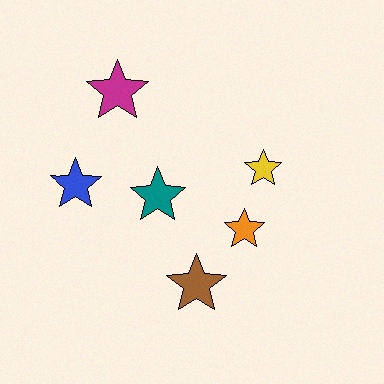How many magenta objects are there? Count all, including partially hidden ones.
There is 1 magenta object.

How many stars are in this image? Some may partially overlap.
There are 6 stars.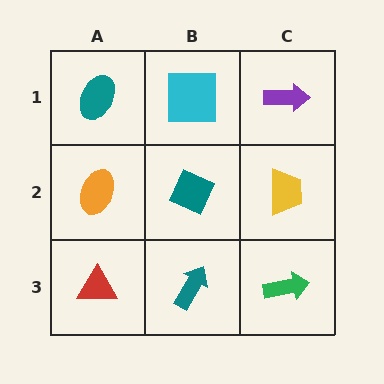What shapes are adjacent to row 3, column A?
An orange ellipse (row 2, column A), a teal arrow (row 3, column B).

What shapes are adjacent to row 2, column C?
A purple arrow (row 1, column C), a green arrow (row 3, column C), a teal diamond (row 2, column B).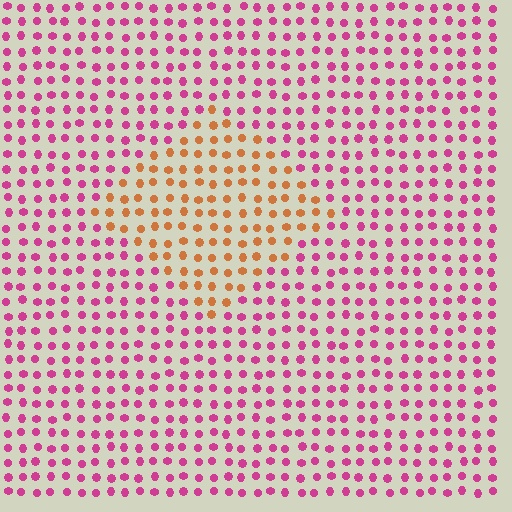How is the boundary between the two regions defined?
The boundary is defined purely by a slight shift in hue (about 59 degrees). Spacing, size, and orientation are identical on both sides.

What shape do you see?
I see a diamond.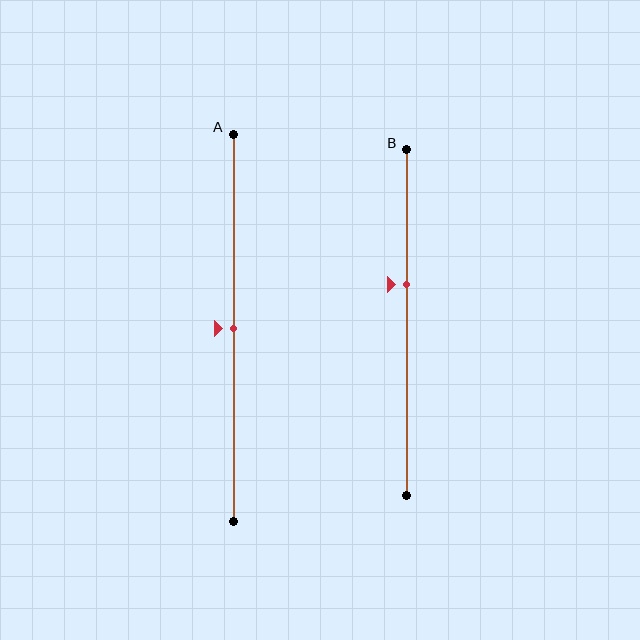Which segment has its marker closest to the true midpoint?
Segment A has its marker closest to the true midpoint.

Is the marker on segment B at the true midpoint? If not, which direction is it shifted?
No, the marker on segment B is shifted upward by about 11% of the segment length.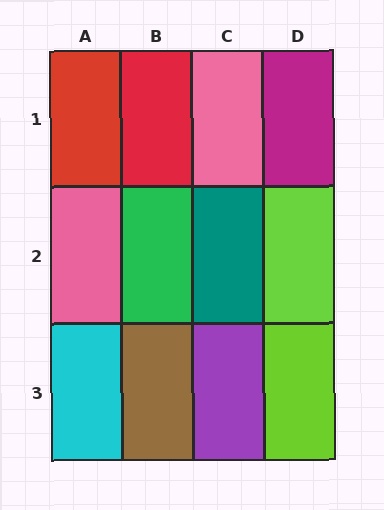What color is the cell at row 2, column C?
Teal.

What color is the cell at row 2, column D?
Lime.